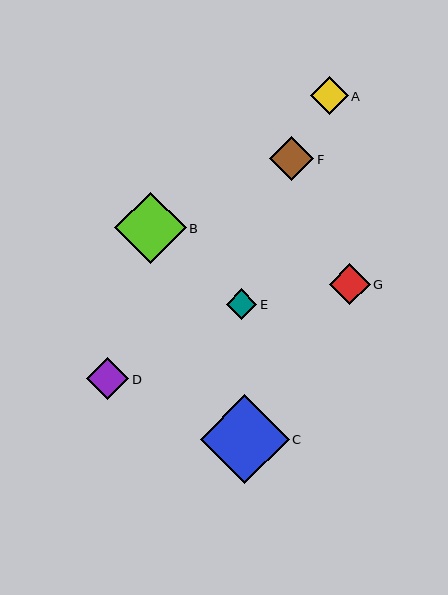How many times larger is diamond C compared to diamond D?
Diamond C is approximately 2.1 times the size of diamond D.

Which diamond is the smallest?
Diamond E is the smallest with a size of approximately 31 pixels.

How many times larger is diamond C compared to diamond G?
Diamond C is approximately 2.2 times the size of diamond G.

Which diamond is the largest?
Diamond C is the largest with a size of approximately 88 pixels.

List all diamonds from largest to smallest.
From largest to smallest: C, B, F, D, G, A, E.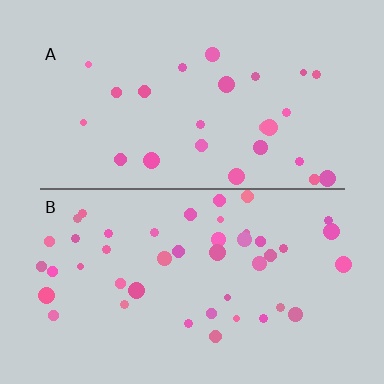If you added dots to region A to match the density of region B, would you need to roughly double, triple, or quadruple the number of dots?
Approximately double.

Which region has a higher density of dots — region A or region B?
B (the bottom).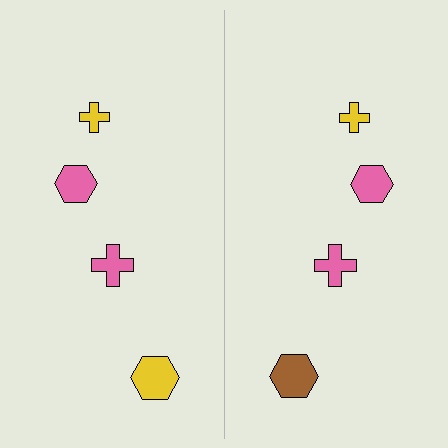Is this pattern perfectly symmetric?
No, the pattern is not perfectly symmetric. The brown hexagon on the right side breaks the symmetry — its mirror counterpart is yellow.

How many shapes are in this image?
There are 8 shapes in this image.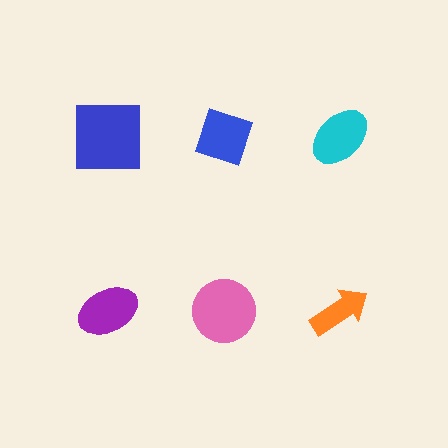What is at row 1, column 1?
A blue square.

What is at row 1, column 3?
A cyan ellipse.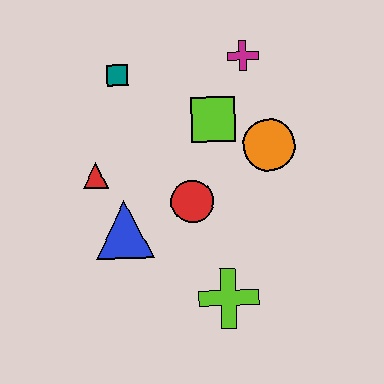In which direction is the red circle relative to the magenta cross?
The red circle is below the magenta cross.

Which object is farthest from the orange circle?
The red triangle is farthest from the orange circle.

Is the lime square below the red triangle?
No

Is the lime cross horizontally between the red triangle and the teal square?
No